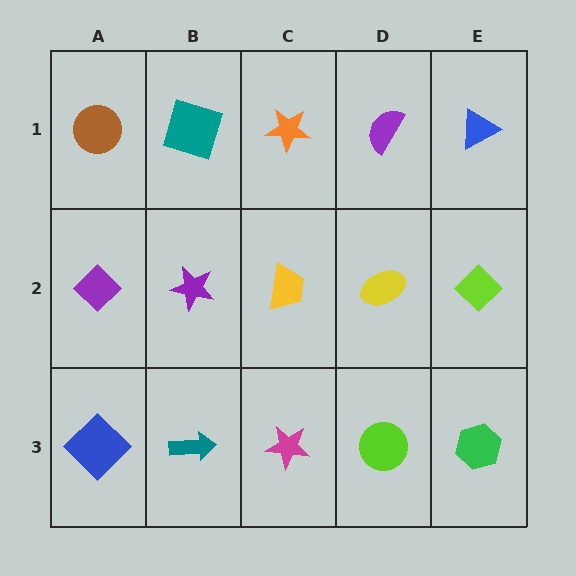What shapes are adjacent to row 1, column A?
A purple diamond (row 2, column A), a teal square (row 1, column B).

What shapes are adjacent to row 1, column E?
A lime diamond (row 2, column E), a purple semicircle (row 1, column D).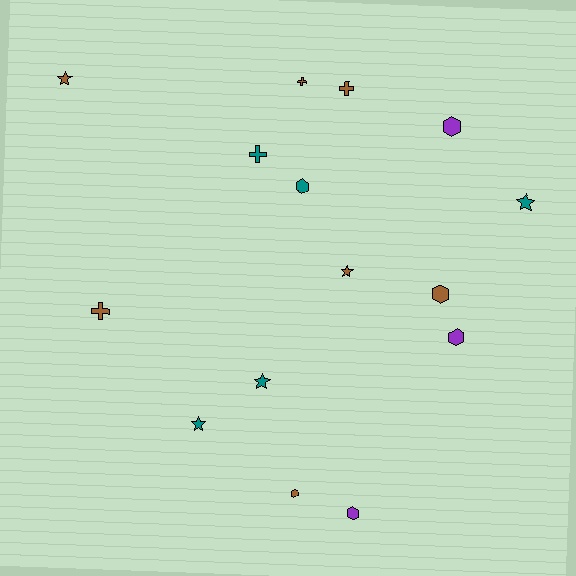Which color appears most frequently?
Brown, with 7 objects.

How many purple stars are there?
There are no purple stars.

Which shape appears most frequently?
Hexagon, with 6 objects.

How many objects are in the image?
There are 15 objects.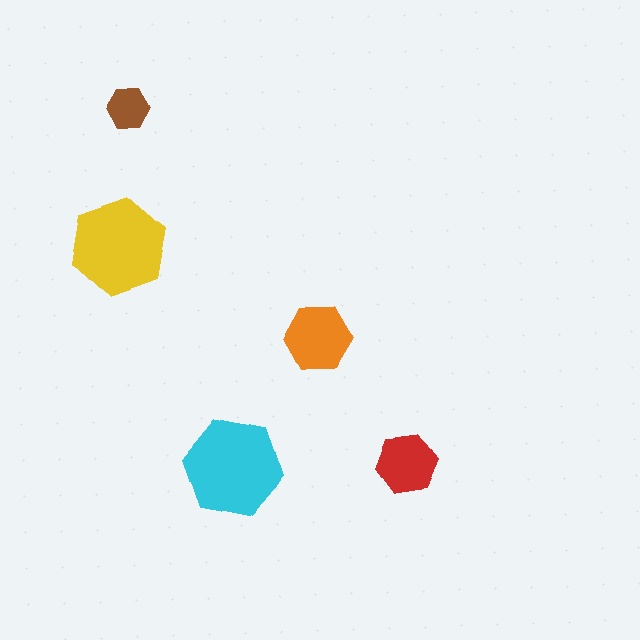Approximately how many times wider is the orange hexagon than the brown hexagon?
About 1.5 times wider.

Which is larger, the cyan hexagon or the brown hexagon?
The cyan one.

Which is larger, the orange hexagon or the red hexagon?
The orange one.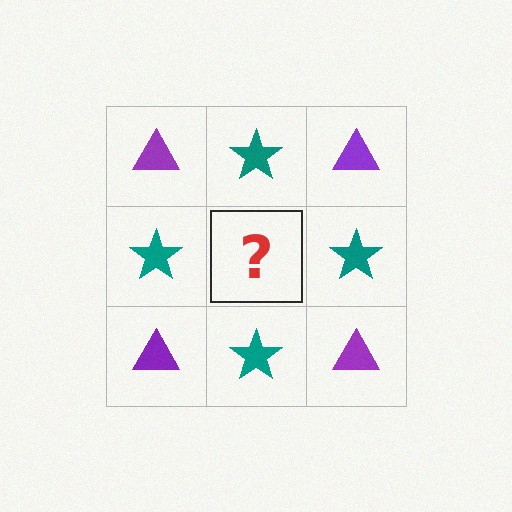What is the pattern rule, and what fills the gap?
The rule is that it alternates purple triangle and teal star in a checkerboard pattern. The gap should be filled with a purple triangle.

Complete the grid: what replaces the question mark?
The question mark should be replaced with a purple triangle.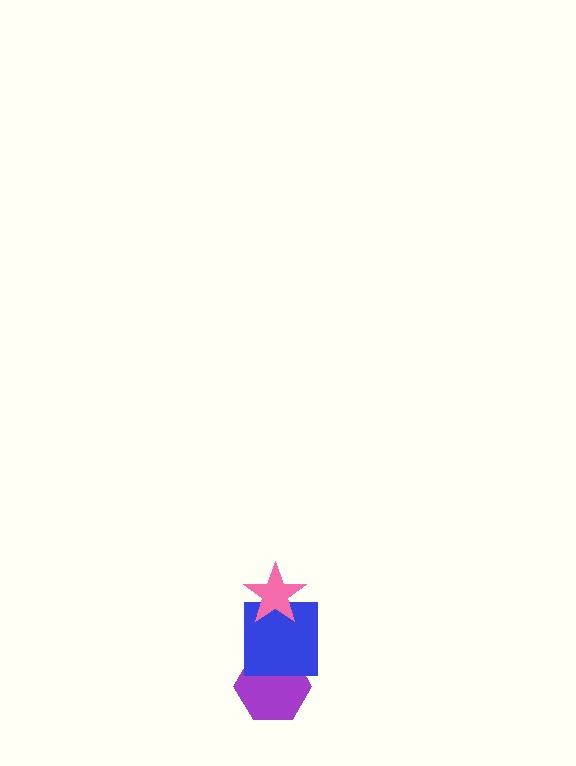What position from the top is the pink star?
The pink star is 1st from the top.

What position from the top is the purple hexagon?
The purple hexagon is 3rd from the top.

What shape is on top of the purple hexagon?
The blue square is on top of the purple hexagon.